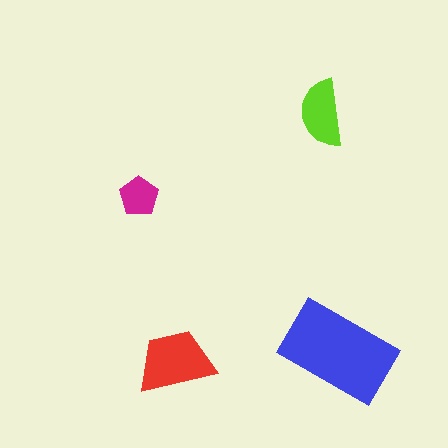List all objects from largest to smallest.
The blue rectangle, the red trapezoid, the lime semicircle, the magenta pentagon.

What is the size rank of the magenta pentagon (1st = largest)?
4th.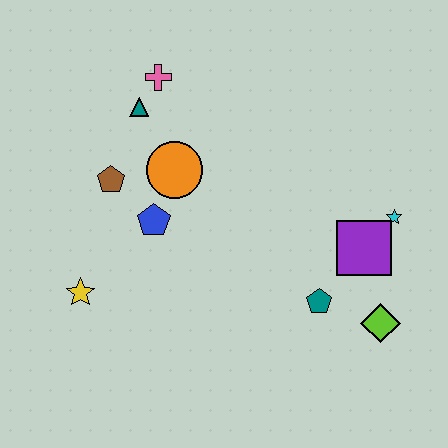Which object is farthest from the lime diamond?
The pink cross is farthest from the lime diamond.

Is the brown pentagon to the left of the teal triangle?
Yes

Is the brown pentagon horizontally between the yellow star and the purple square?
Yes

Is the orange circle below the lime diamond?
No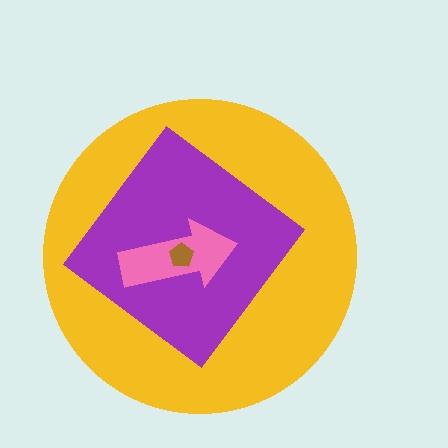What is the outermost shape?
The yellow circle.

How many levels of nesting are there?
4.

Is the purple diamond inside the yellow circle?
Yes.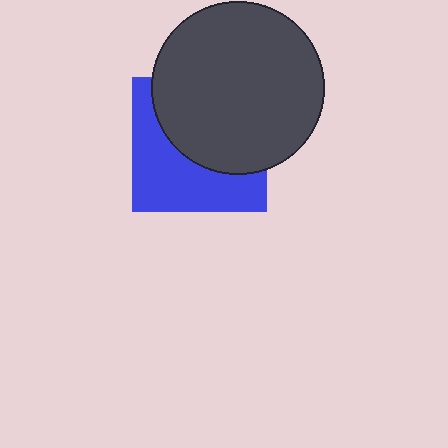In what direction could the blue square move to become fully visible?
The blue square could move down. That would shift it out from behind the dark gray circle entirely.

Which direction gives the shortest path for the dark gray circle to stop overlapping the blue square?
Moving up gives the shortest separation.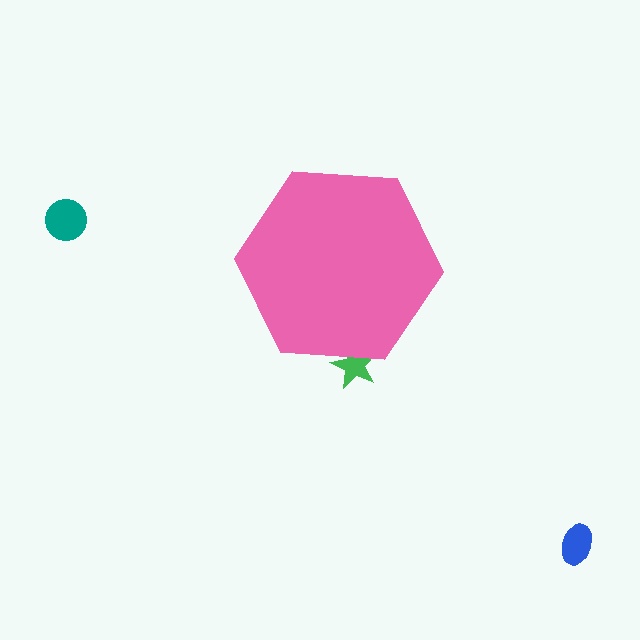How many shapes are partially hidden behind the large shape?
1 shape is partially hidden.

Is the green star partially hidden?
Yes, the green star is partially hidden behind the pink hexagon.